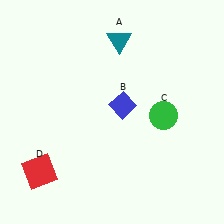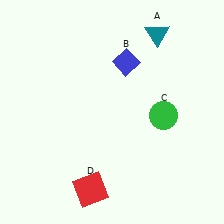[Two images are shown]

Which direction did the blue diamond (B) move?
The blue diamond (B) moved up.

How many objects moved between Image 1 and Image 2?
3 objects moved between the two images.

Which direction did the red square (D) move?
The red square (D) moved right.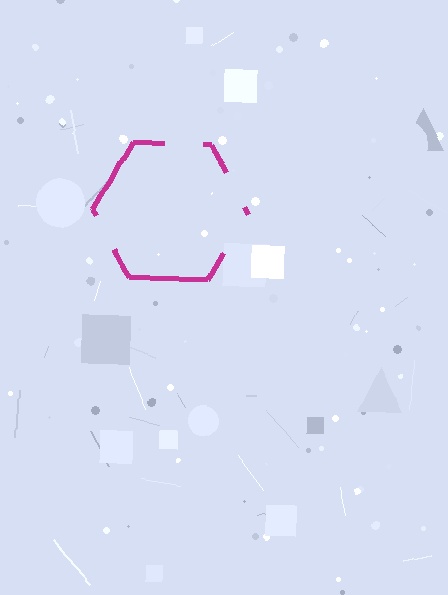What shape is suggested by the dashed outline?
The dashed outline suggests a hexagon.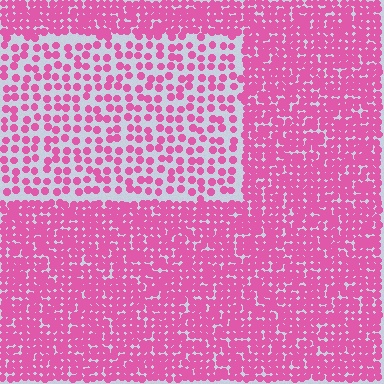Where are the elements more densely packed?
The elements are more densely packed outside the rectangle boundary.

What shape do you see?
I see a rectangle.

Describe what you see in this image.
The image contains small pink elements arranged at two different densities. A rectangle-shaped region is visible where the elements are less densely packed than the surrounding area.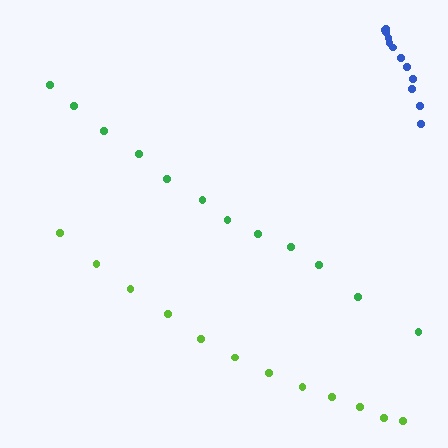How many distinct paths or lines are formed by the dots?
There are 3 distinct paths.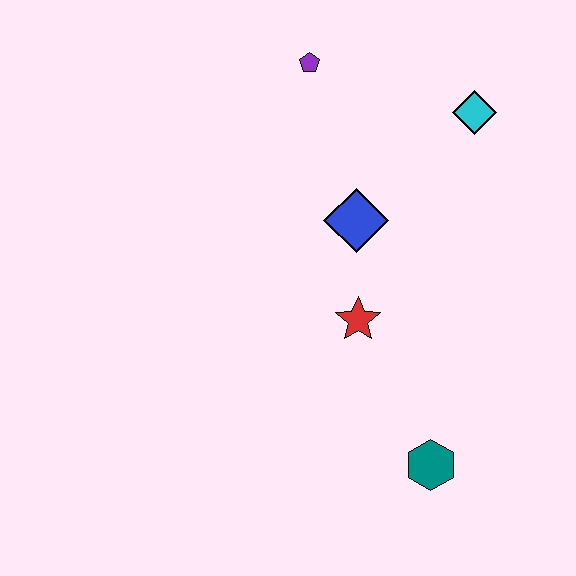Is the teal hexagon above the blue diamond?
No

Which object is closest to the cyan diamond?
The blue diamond is closest to the cyan diamond.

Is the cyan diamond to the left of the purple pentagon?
No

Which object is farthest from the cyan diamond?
The teal hexagon is farthest from the cyan diamond.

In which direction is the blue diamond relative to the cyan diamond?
The blue diamond is to the left of the cyan diamond.